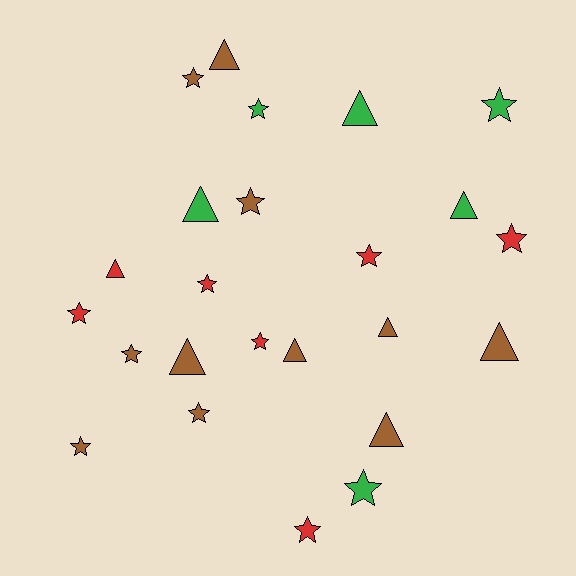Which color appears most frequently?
Brown, with 11 objects.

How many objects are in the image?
There are 24 objects.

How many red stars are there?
There are 6 red stars.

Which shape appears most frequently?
Star, with 14 objects.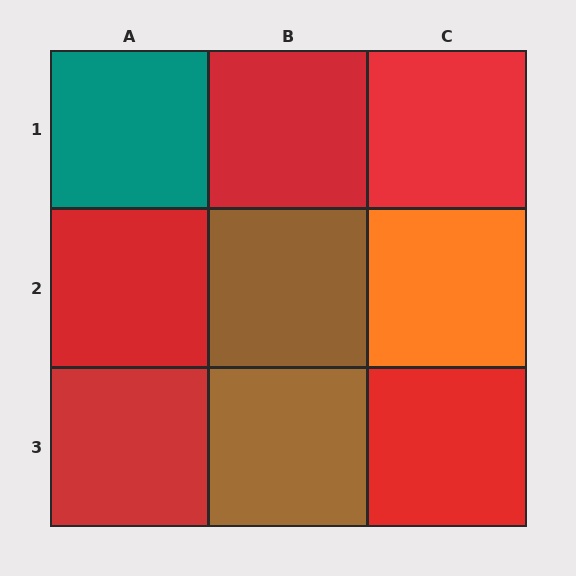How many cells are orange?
1 cell is orange.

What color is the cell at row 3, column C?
Red.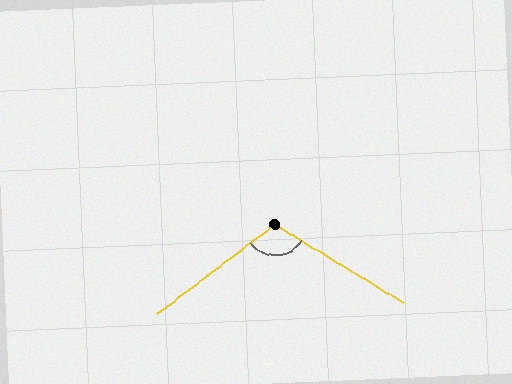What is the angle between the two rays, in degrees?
Approximately 112 degrees.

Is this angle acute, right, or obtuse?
It is obtuse.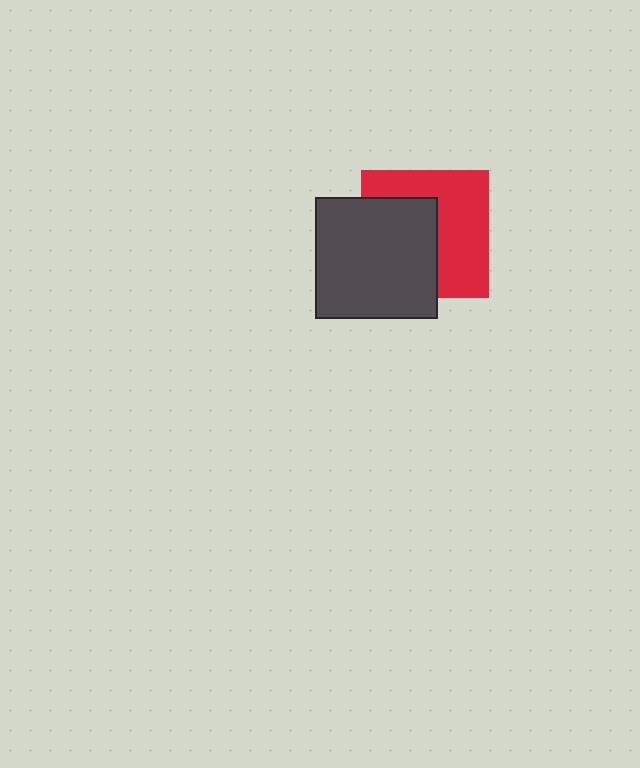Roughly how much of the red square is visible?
About half of it is visible (roughly 54%).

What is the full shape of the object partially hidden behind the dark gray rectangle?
The partially hidden object is a red square.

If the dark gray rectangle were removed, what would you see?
You would see the complete red square.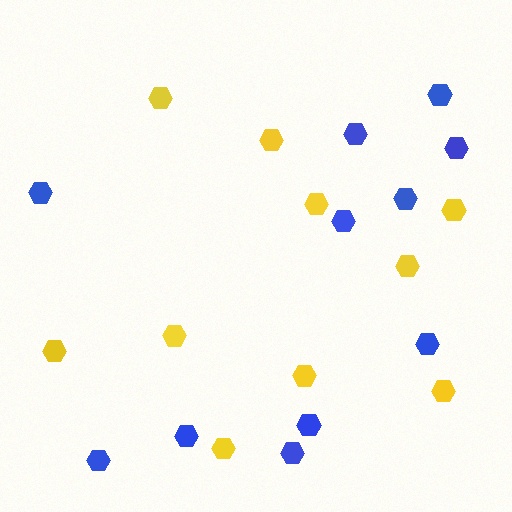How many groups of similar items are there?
There are 2 groups: one group of yellow hexagons (10) and one group of blue hexagons (11).